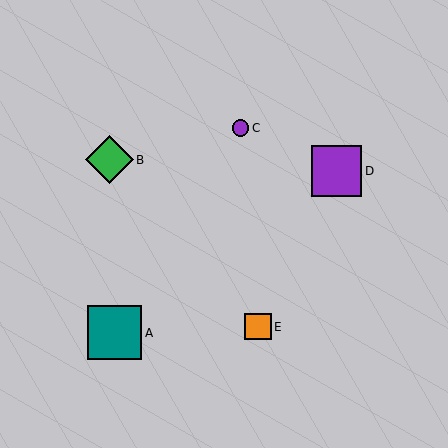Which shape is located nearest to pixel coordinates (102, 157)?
The green diamond (labeled B) at (110, 160) is nearest to that location.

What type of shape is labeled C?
Shape C is a purple circle.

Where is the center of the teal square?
The center of the teal square is at (115, 333).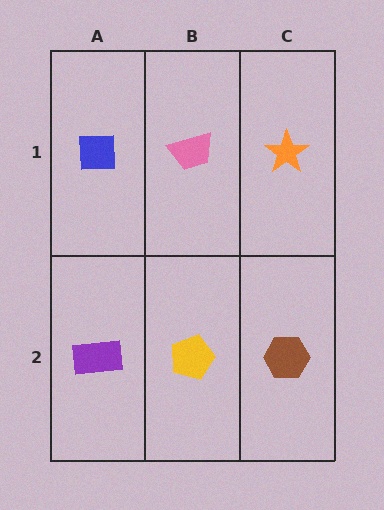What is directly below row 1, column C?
A brown hexagon.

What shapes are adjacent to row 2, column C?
An orange star (row 1, column C), a yellow pentagon (row 2, column B).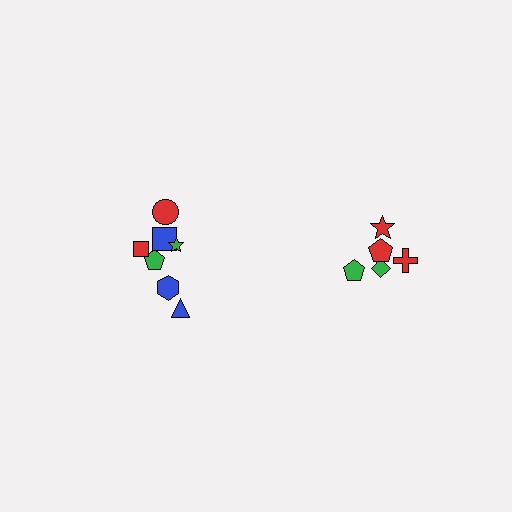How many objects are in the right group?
There are 5 objects.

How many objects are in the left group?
There are 7 objects.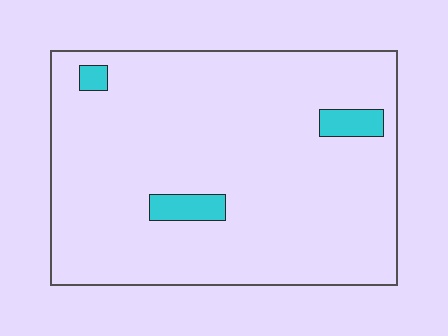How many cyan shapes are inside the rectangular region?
3.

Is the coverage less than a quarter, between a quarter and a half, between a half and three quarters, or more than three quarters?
Less than a quarter.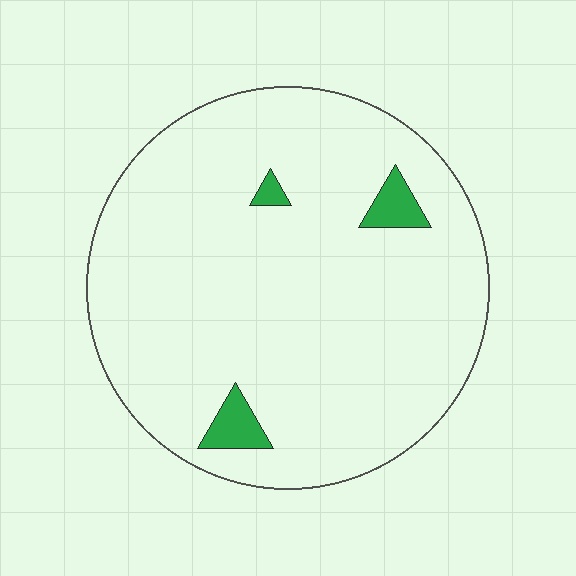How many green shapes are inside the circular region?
3.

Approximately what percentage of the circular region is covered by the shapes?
Approximately 5%.